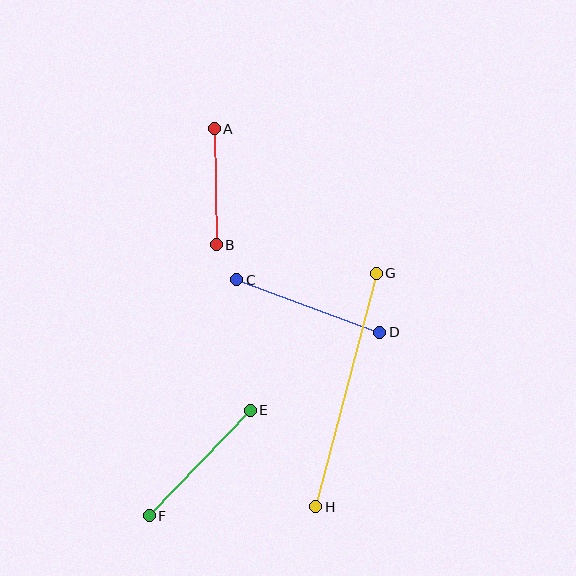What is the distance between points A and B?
The distance is approximately 116 pixels.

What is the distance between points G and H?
The distance is approximately 241 pixels.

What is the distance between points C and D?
The distance is approximately 152 pixels.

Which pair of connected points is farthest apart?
Points G and H are farthest apart.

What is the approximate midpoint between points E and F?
The midpoint is at approximately (200, 463) pixels.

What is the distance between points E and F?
The distance is approximately 146 pixels.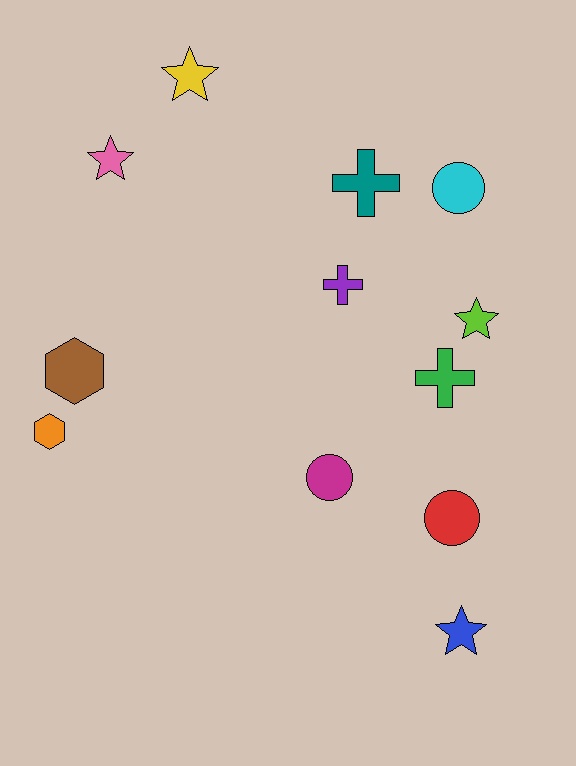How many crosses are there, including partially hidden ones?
There are 3 crosses.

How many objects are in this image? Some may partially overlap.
There are 12 objects.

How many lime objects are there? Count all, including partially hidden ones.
There is 1 lime object.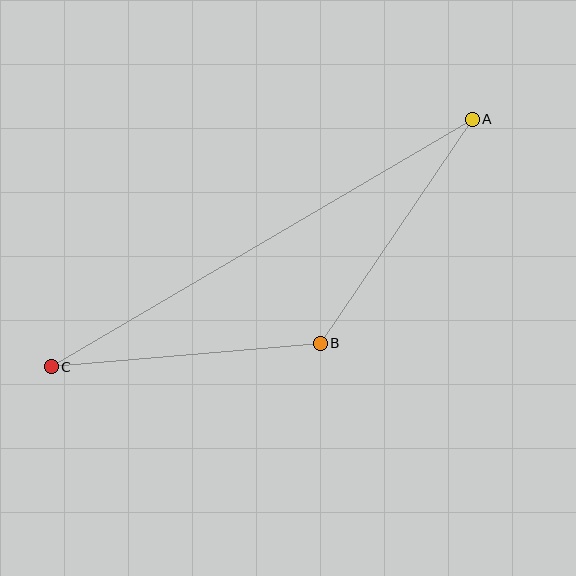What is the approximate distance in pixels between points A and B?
The distance between A and B is approximately 271 pixels.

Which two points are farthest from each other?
Points A and C are farthest from each other.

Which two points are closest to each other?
Points B and C are closest to each other.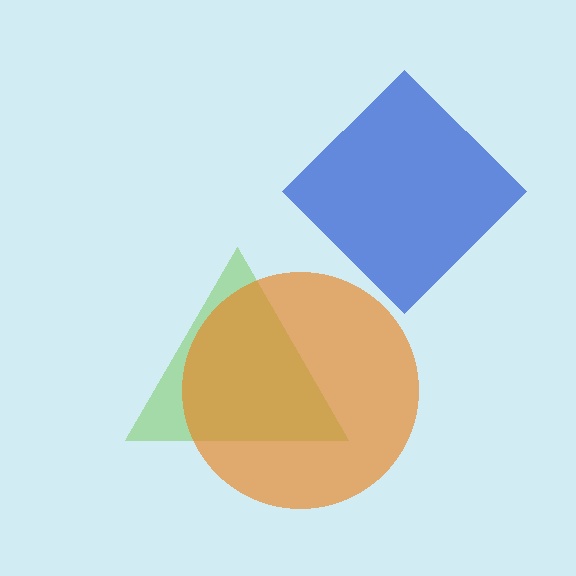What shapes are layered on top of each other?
The layered shapes are: a lime triangle, a blue diamond, an orange circle.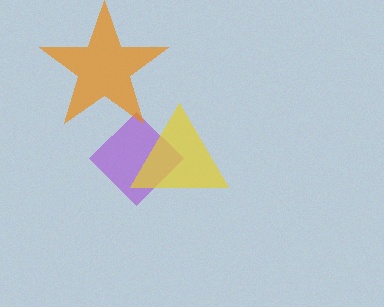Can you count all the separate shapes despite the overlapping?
Yes, there are 3 separate shapes.